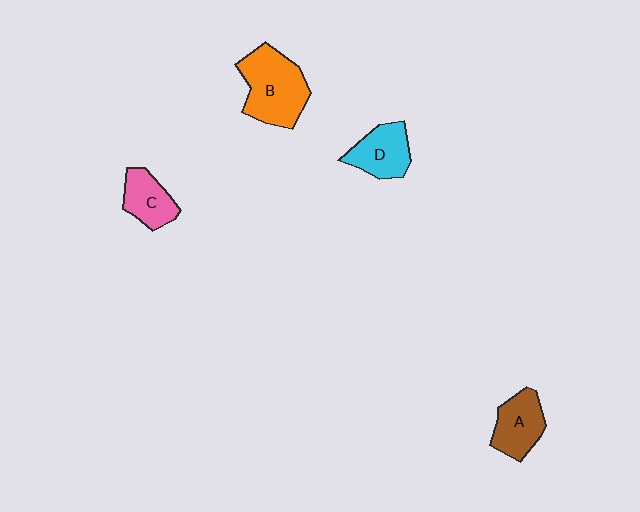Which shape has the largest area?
Shape B (orange).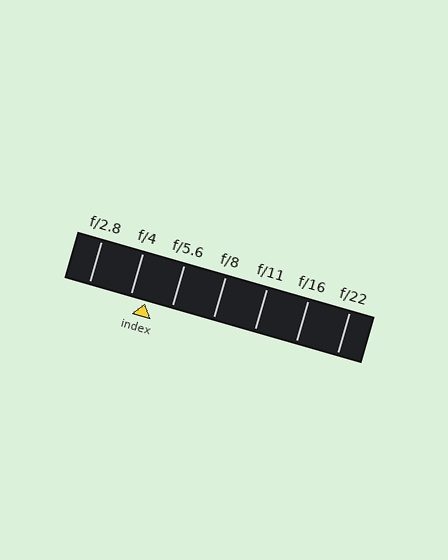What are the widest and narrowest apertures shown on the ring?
The widest aperture shown is f/2.8 and the narrowest is f/22.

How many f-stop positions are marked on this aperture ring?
There are 7 f-stop positions marked.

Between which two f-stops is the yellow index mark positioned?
The index mark is between f/4 and f/5.6.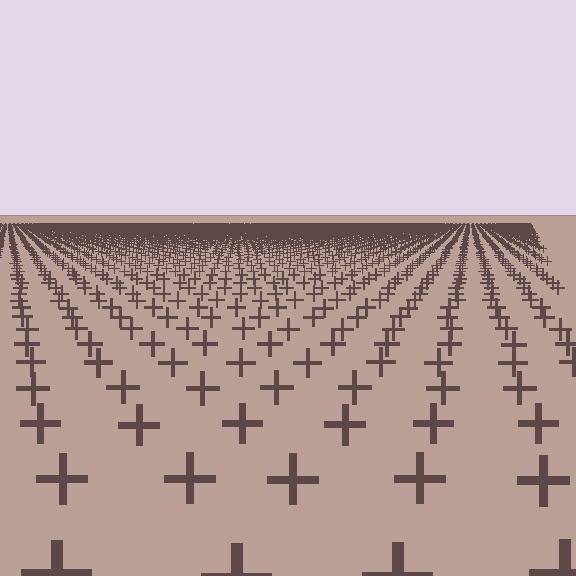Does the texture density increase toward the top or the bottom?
Density increases toward the top.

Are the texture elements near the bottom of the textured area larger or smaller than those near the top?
Larger. Near the bottom, elements are closer to the viewer and appear at a bigger on-screen size.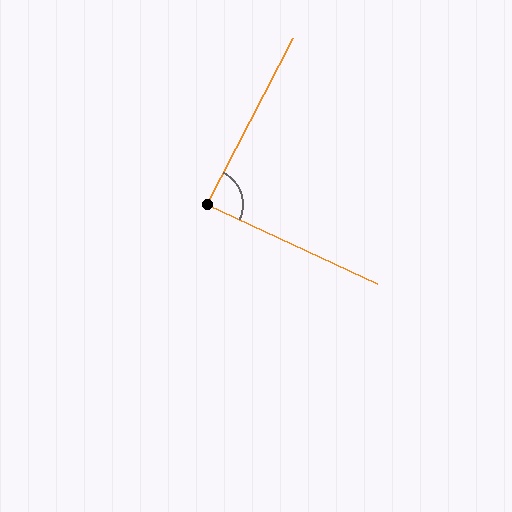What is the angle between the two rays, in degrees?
Approximately 88 degrees.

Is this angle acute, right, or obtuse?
It is approximately a right angle.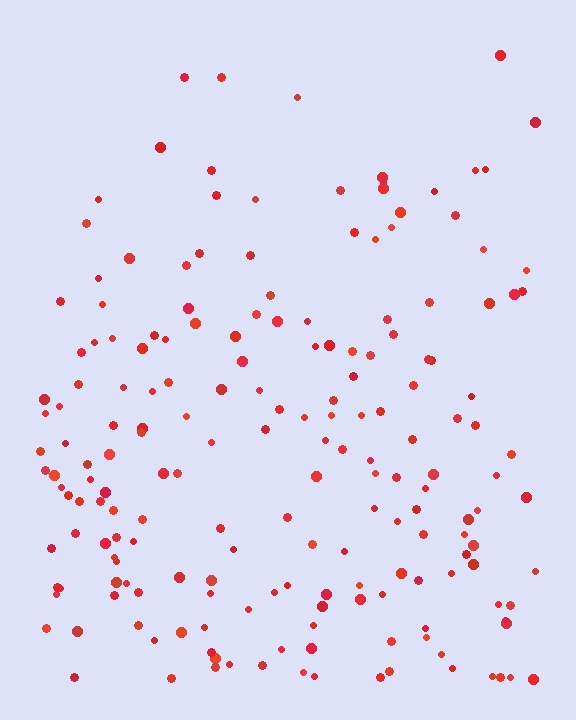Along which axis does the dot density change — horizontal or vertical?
Vertical.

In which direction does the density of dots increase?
From top to bottom, with the bottom side densest.